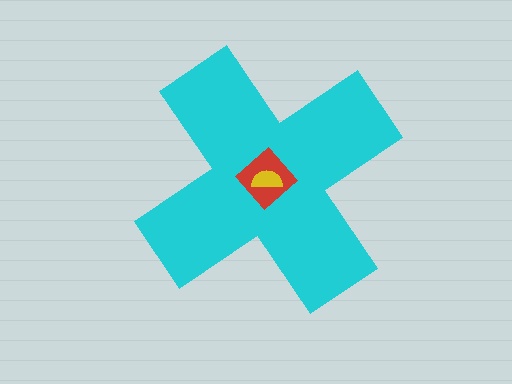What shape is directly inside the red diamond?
The yellow semicircle.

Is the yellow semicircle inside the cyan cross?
Yes.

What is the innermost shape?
The yellow semicircle.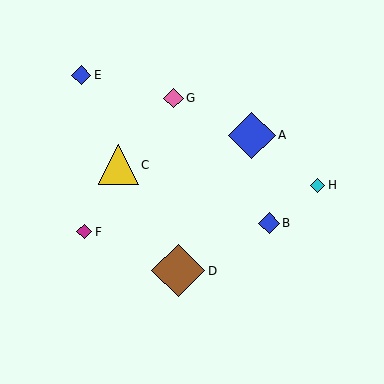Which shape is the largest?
The brown diamond (labeled D) is the largest.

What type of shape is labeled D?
Shape D is a brown diamond.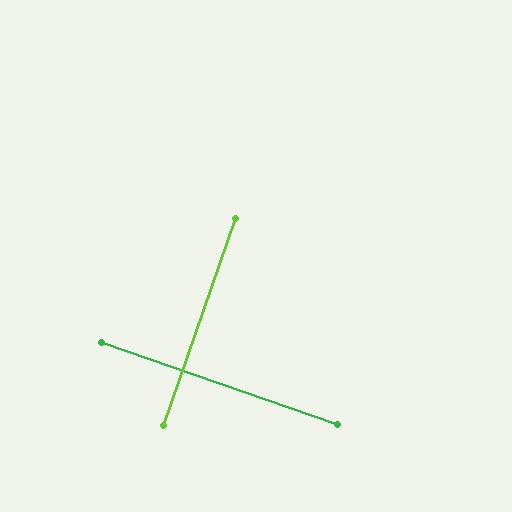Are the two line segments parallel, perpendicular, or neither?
Perpendicular — they meet at approximately 90°.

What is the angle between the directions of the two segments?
Approximately 90 degrees.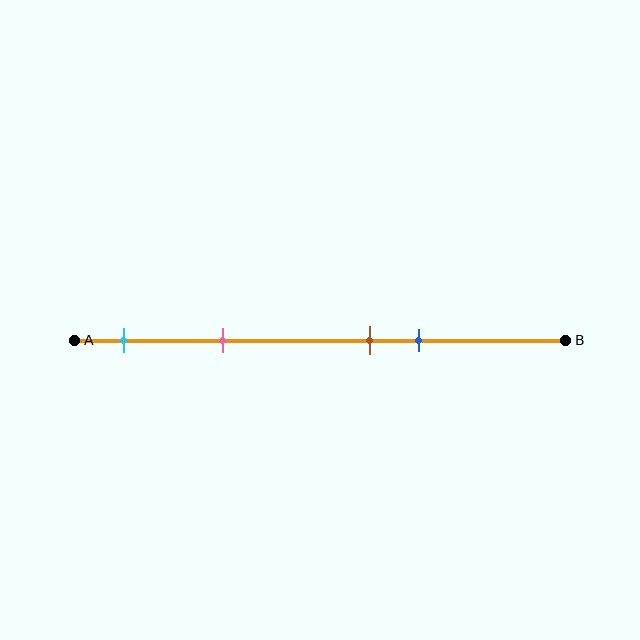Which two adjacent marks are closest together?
The brown and blue marks are the closest adjacent pair.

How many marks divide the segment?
There are 4 marks dividing the segment.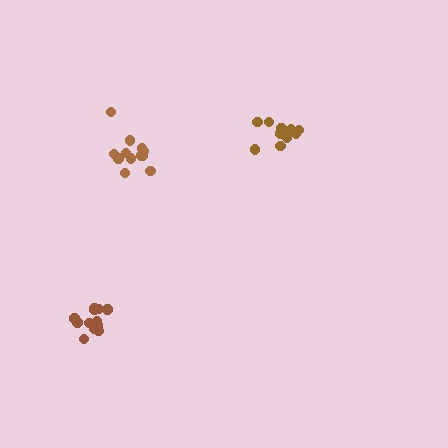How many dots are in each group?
Group 1: 13 dots, Group 2: 11 dots, Group 3: 12 dots (36 total).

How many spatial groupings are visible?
There are 3 spatial groupings.